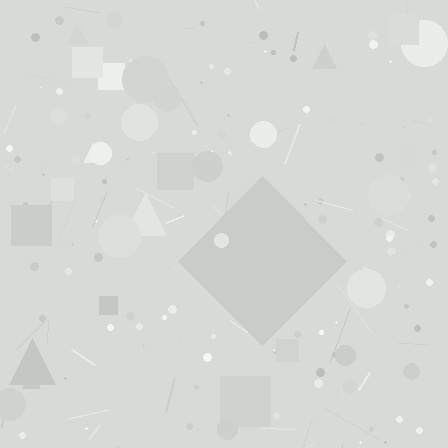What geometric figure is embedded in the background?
A diamond is embedded in the background.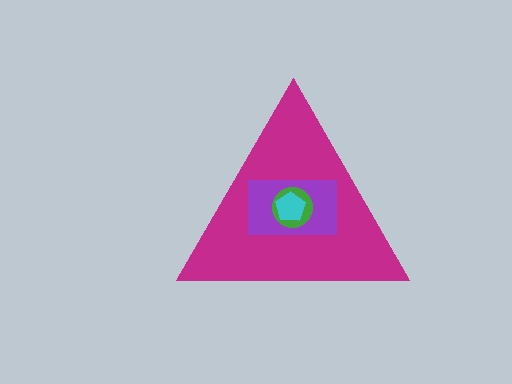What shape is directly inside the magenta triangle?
The purple rectangle.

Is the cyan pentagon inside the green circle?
Yes.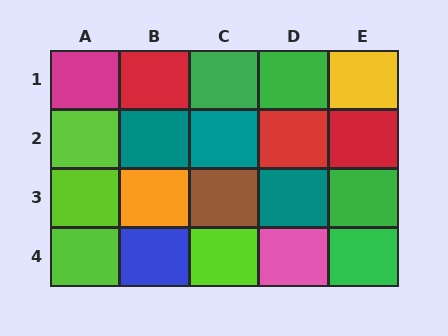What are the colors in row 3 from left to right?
Lime, orange, brown, teal, green.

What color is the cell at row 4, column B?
Blue.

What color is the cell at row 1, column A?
Magenta.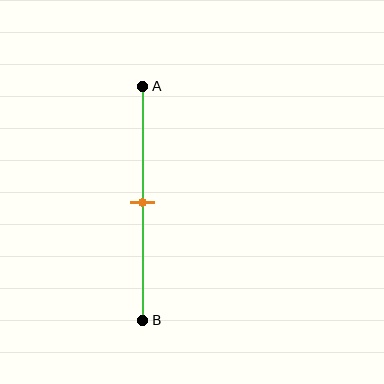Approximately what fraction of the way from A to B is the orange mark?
The orange mark is approximately 50% of the way from A to B.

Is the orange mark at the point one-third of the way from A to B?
No, the mark is at about 50% from A, not at the 33% one-third point.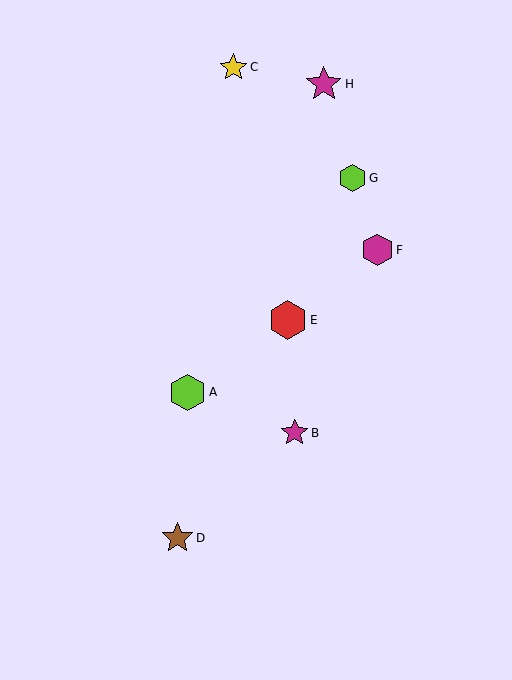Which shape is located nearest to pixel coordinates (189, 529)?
The brown star (labeled D) at (177, 538) is nearest to that location.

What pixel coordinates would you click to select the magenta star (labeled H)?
Click at (324, 84) to select the magenta star H.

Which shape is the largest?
The red hexagon (labeled E) is the largest.